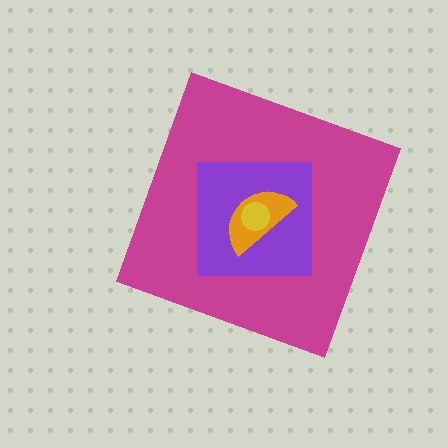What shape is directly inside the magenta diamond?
The purple square.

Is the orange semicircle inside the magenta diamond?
Yes.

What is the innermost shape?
The yellow circle.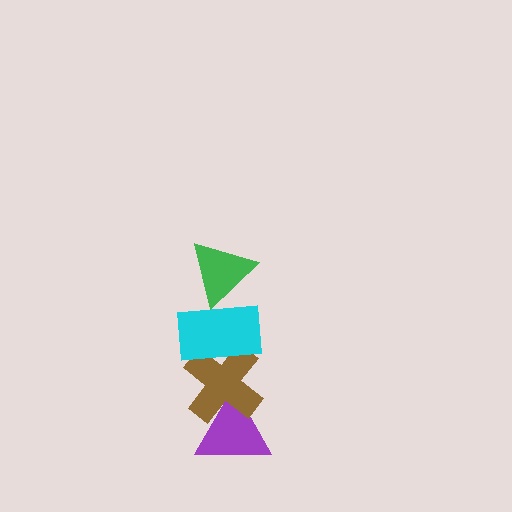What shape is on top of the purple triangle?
The brown cross is on top of the purple triangle.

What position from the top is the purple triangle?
The purple triangle is 4th from the top.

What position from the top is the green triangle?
The green triangle is 1st from the top.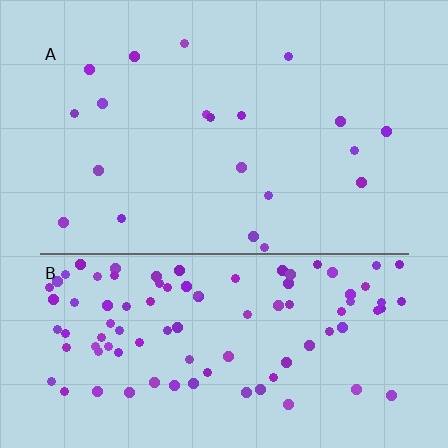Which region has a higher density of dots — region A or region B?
B (the bottom).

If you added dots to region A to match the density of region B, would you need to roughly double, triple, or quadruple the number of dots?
Approximately quadruple.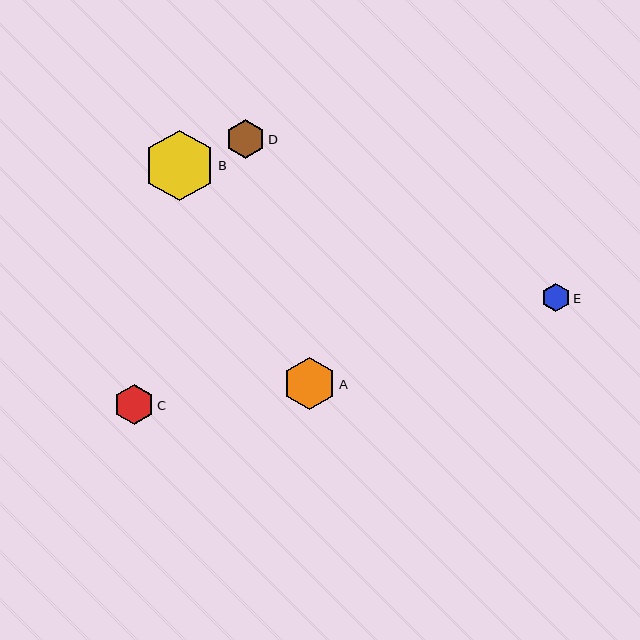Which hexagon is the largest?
Hexagon B is the largest with a size of approximately 71 pixels.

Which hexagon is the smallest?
Hexagon E is the smallest with a size of approximately 29 pixels.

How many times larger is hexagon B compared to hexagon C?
Hexagon B is approximately 1.8 times the size of hexagon C.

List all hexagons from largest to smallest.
From largest to smallest: B, A, C, D, E.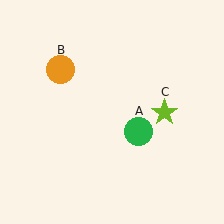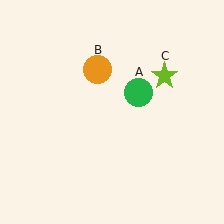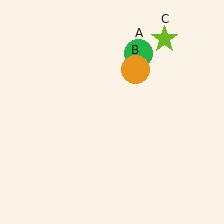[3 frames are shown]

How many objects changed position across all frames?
3 objects changed position: green circle (object A), orange circle (object B), lime star (object C).